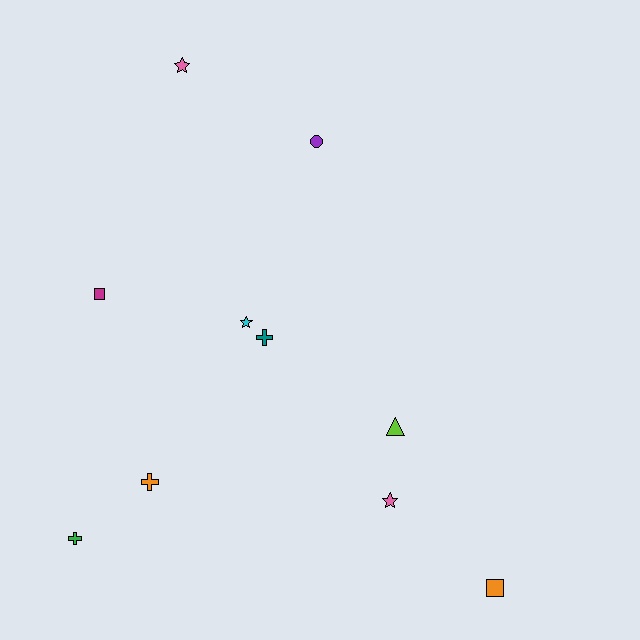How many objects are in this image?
There are 10 objects.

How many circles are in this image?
There is 1 circle.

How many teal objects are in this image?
There is 1 teal object.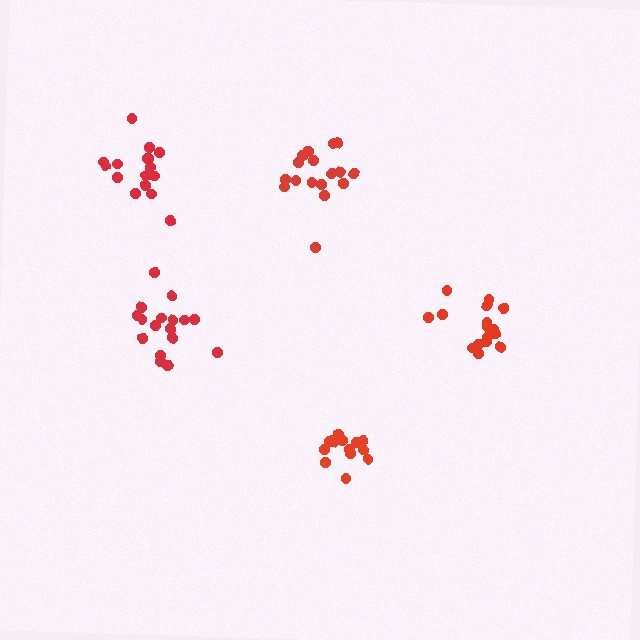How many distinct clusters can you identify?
There are 5 distinct clusters.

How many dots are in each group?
Group 1: 14 dots, Group 2: 17 dots, Group 3: 17 dots, Group 4: 16 dots, Group 5: 17 dots (81 total).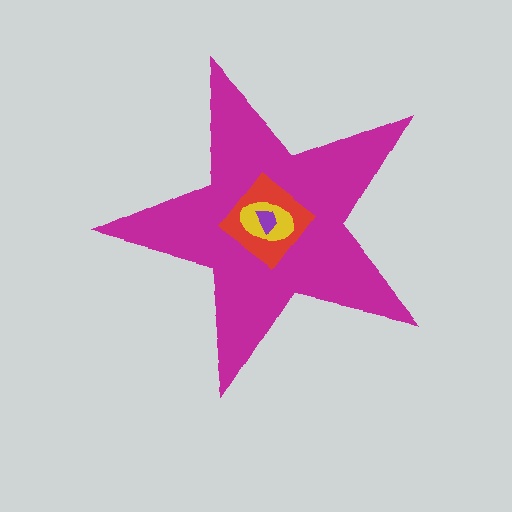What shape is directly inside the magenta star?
The red diamond.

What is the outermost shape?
The magenta star.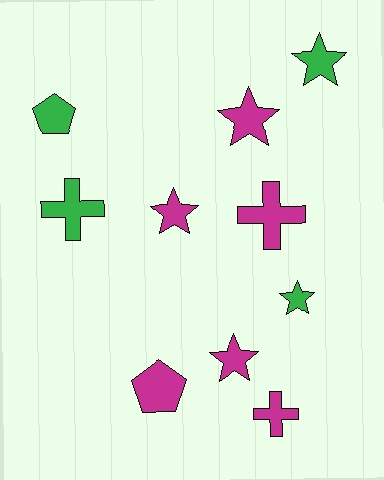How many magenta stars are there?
There are 3 magenta stars.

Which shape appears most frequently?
Star, with 5 objects.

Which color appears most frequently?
Magenta, with 6 objects.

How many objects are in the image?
There are 10 objects.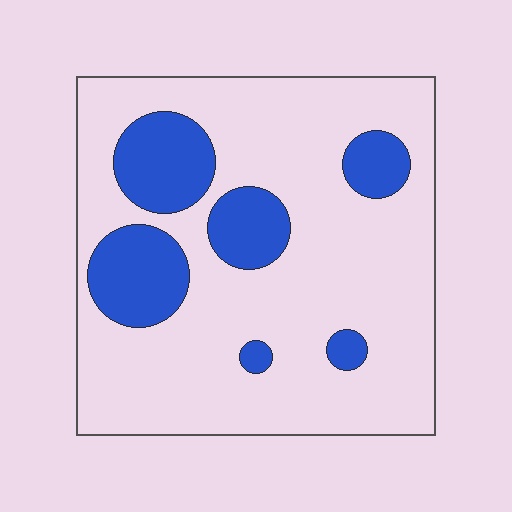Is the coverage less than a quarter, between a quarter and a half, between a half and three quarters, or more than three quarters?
Less than a quarter.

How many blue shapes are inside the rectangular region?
6.